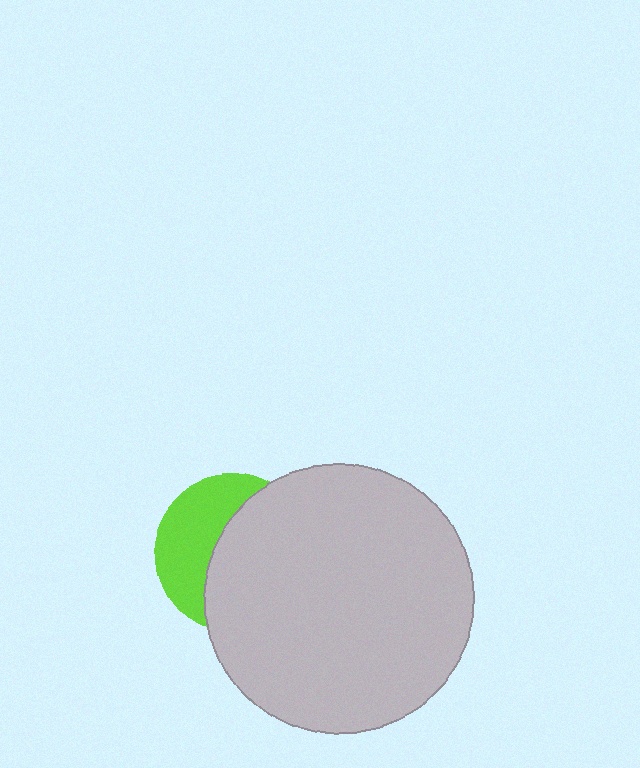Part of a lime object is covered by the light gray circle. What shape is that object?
It is a circle.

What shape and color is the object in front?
The object in front is a light gray circle.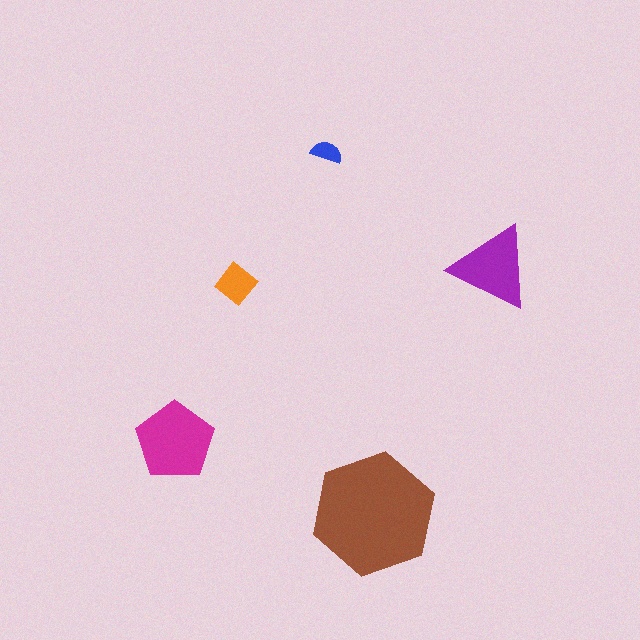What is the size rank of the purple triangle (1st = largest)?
3rd.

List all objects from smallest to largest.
The blue semicircle, the orange diamond, the purple triangle, the magenta pentagon, the brown hexagon.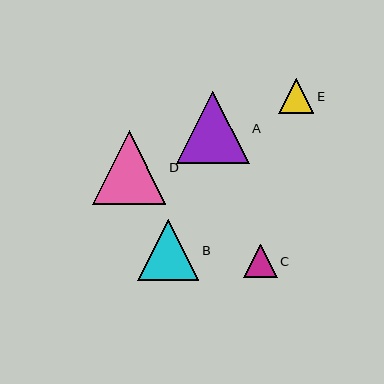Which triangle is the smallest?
Triangle C is the smallest with a size of approximately 34 pixels.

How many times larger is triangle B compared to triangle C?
Triangle B is approximately 1.8 times the size of triangle C.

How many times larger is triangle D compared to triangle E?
Triangle D is approximately 2.1 times the size of triangle E.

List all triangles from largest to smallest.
From largest to smallest: D, A, B, E, C.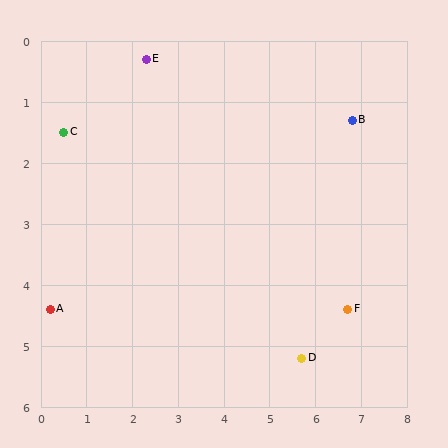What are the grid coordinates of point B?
Point B is at approximately (6.8, 1.3).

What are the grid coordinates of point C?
Point C is at approximately (0.5, 1.5).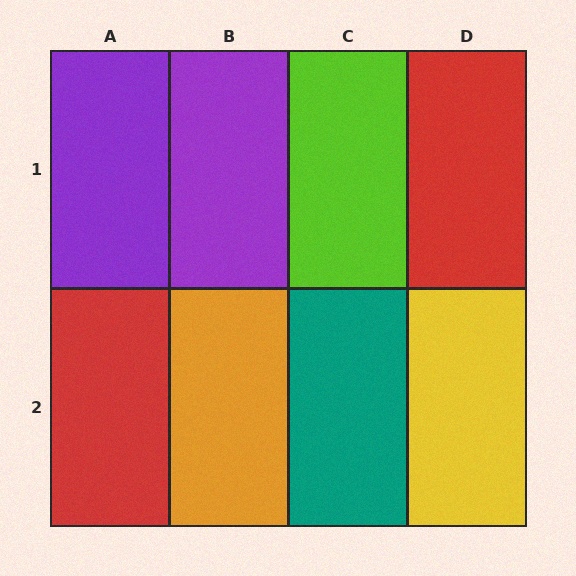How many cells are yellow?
1 cell is yellow.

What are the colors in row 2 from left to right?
Red, orange, teal, yellow.